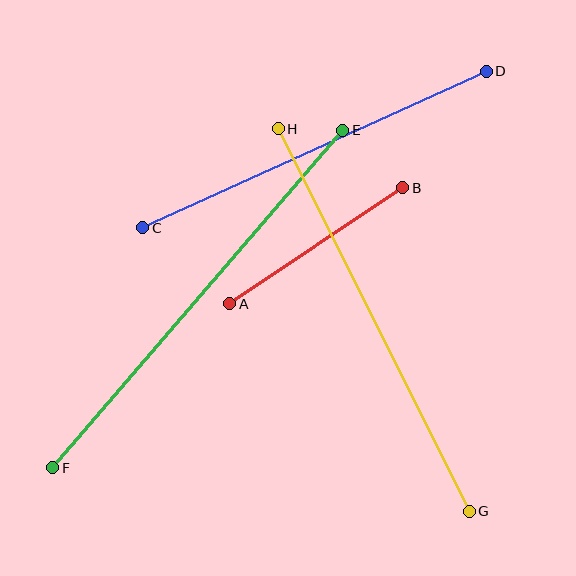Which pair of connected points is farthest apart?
Points E and F are farthest apart.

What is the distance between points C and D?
The distance is approximately 378 pixels.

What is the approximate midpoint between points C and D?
The midpoint is at approximately (315, 149) pixels.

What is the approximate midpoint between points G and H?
The midpoint is at approximately (374, 320) pixels.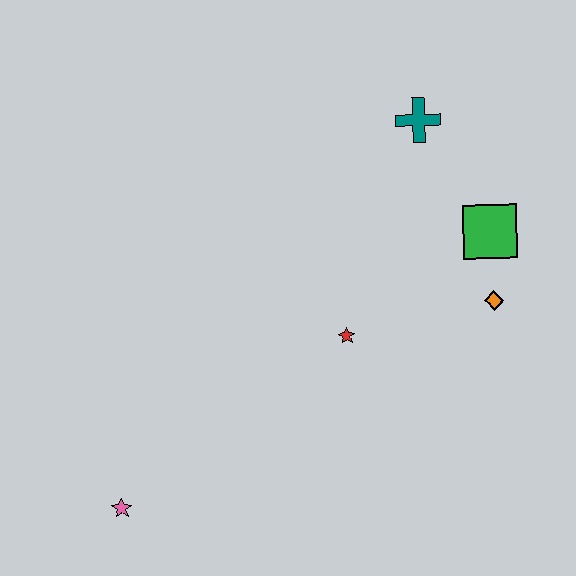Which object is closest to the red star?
The orange diamond is closest to the red star.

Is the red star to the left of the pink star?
No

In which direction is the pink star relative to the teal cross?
The pink star is below the teal cross.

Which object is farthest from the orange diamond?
The pink star is farthest from the orange diamond.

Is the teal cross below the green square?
No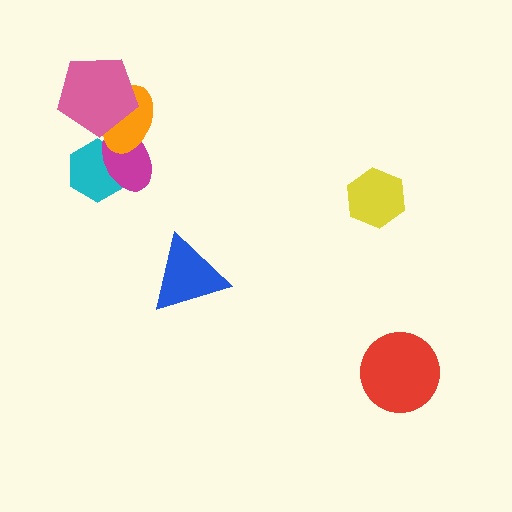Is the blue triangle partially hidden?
No, no other shape covers it.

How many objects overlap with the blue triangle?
0 objects overlap with the blue triangle.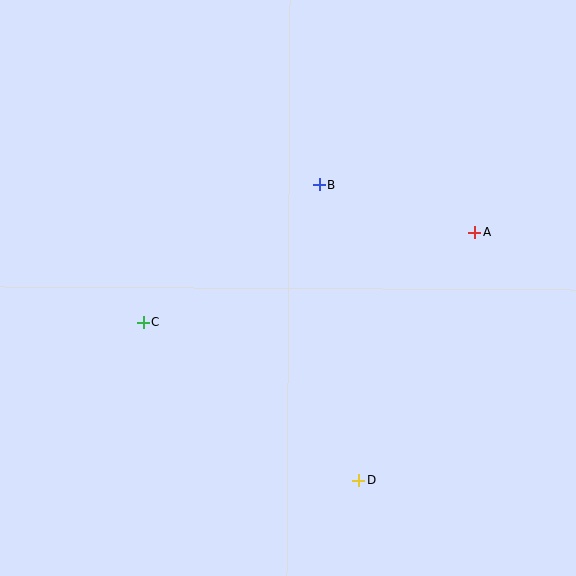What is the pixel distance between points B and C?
The distance between B and C is 223 pixels.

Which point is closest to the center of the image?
Point B at (319, 185) is closest to the center.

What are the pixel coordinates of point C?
Point C is at (143, 322).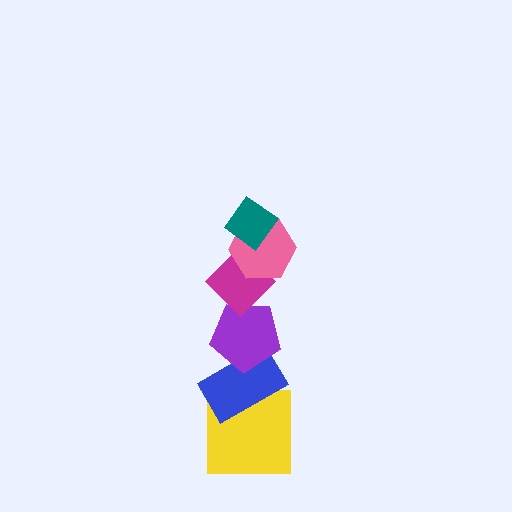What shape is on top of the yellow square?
The blue rectangle is on top of the yellow square.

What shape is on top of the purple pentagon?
The magenta diamond is on top of the purple pentagon.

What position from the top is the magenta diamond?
The magenta diamond is 3rd from the top.